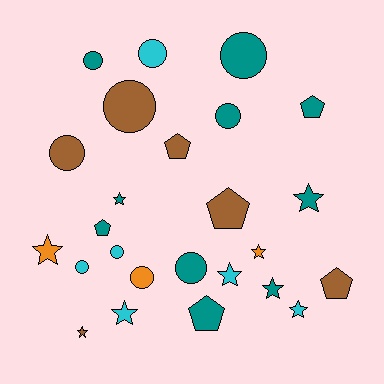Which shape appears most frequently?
Circle, with 10 objects.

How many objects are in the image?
There are 25 objects.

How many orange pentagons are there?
There are no orange pentagons.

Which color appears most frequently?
Teal, with 10 objects.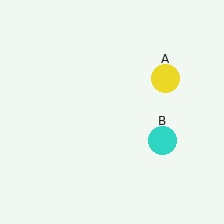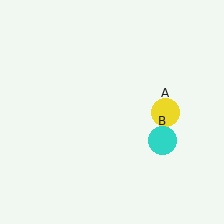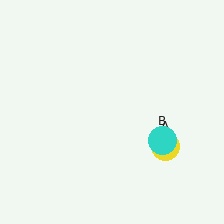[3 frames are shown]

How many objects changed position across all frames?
1 object changed position: yellow circle (object A).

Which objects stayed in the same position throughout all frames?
Cyan circle (object B) remained stationary.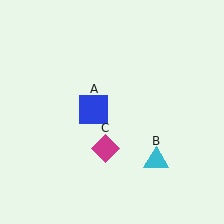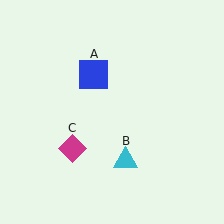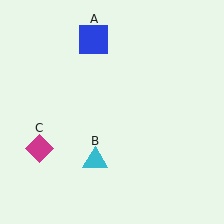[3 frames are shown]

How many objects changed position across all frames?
3 objects changed position: blue square (object A), cyan triangle (object B), magenta diamond (object C).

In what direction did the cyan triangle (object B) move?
The cyan triangle (object B) moved left.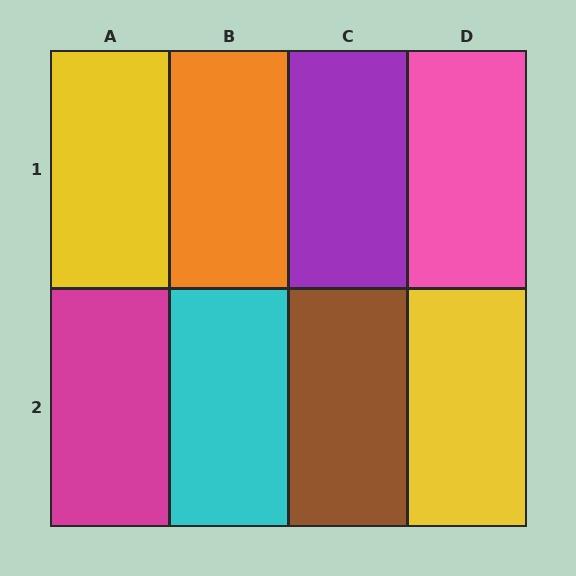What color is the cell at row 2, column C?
Brown.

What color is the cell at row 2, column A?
Magenta.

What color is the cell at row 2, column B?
Cyan.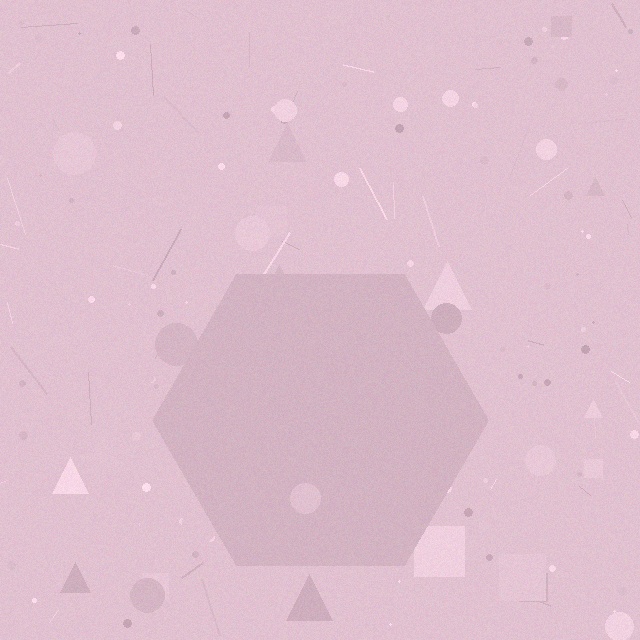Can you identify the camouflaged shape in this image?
The camouflaged shape is a hexagon.